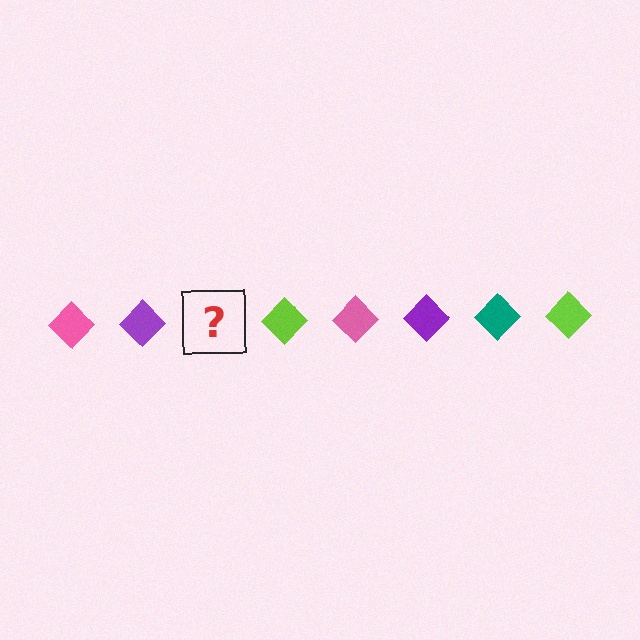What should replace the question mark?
The question mark should be replaced with a teal diamond.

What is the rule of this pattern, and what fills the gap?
The rule is that the pattern cycles through pink, purple, teal, lime diamonds. The gap should be filled with a teal diamond.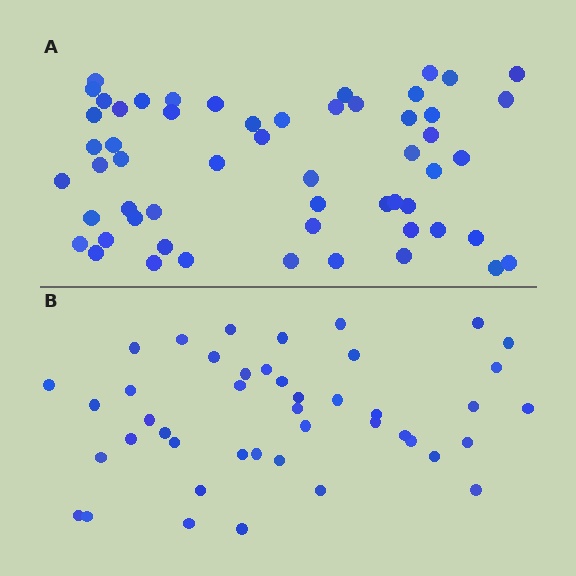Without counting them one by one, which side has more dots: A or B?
Region A (the top region) has more dots.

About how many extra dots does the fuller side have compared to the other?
Region A has roughly 12 or so more dots than region B.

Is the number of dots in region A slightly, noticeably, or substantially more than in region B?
Region A has noticeably more, but not dramatically so. The ratio is roughly 1.3 to 1.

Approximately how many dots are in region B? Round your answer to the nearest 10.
About 40 dots. (The exact count is 44, which rounds to 40.)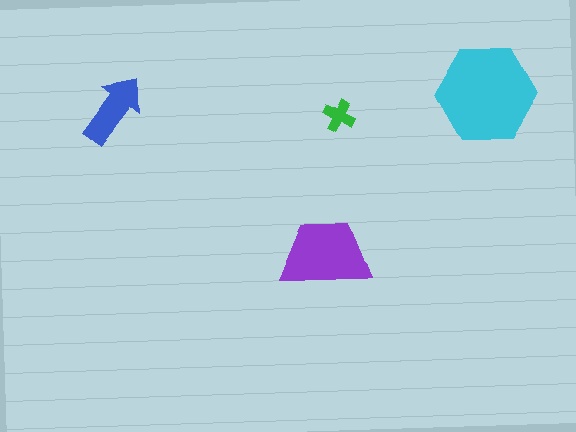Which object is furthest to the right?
The cyan hexagon is rightmost.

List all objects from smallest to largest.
The green cross, the blue arrow, the purple trapezoid, the cyan hexagon.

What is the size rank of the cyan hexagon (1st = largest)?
1st.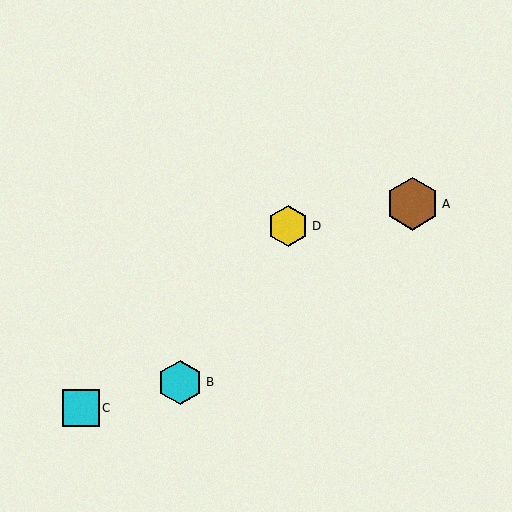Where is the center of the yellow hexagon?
The center of the yellow hexagon is at (288, 226).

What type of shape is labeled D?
Shape D is a yellow hexagon.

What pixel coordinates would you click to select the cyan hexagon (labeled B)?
Click at (180, 382) to select the cyan hexagon B.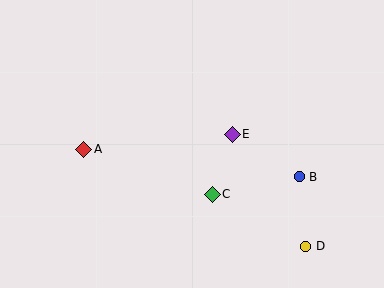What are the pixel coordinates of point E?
Point E is at (232, 134).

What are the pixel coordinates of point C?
Point C is at (212, 194).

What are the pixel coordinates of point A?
Point A is at (84, 149).